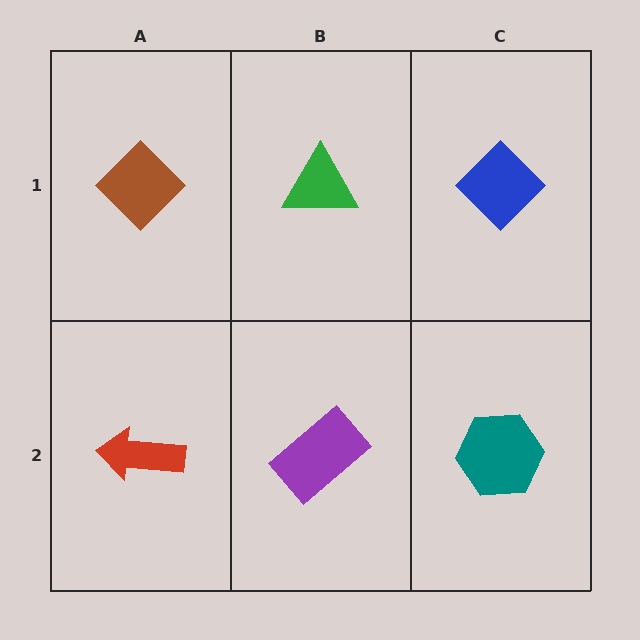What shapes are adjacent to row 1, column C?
A teal hexagon (row 2, column C), a green triangle (row 1, column B).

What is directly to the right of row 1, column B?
A blue diamond.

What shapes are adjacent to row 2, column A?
A brown diamond (row 1, column A), a purple rectangle (row 2, column B).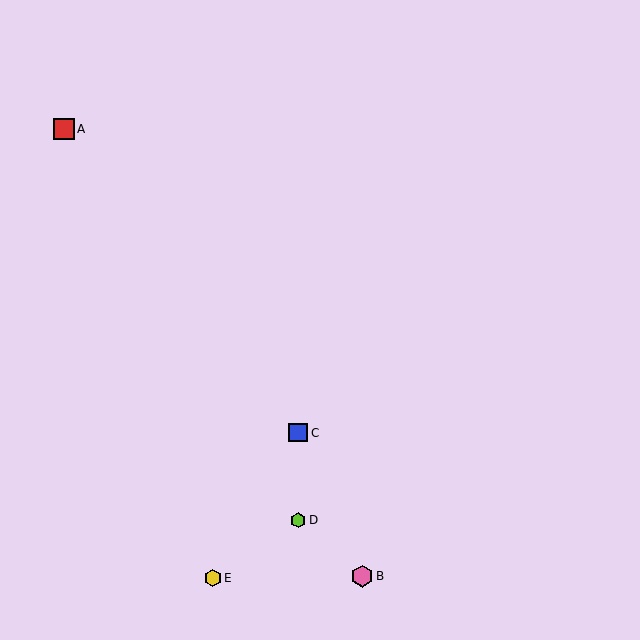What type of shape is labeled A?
Shape A is a red square.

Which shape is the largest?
The pink hexagon (labeled B) is the largest.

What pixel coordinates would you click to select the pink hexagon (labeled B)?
Click at (362, 576) to select the pink hexagon B.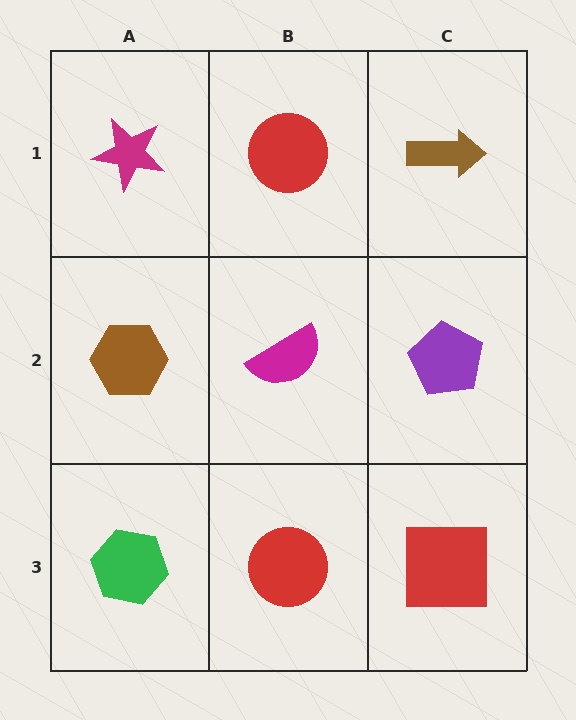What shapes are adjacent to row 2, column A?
A magenta star (row 1, column A), a green hexagon (row 3, column A), a magenta semicircle (row 2, column B).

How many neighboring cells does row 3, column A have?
2.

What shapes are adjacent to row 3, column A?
A brown hexagon (row 2, column A), a red circle (row 3, column B).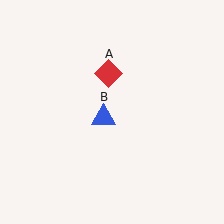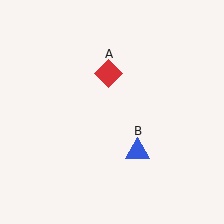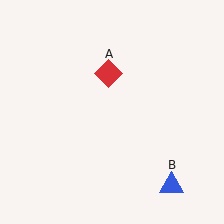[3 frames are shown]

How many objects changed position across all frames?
1 object changed position: blue triangle (object B).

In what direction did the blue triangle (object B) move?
The blue triangle (object B) moved down and to the right.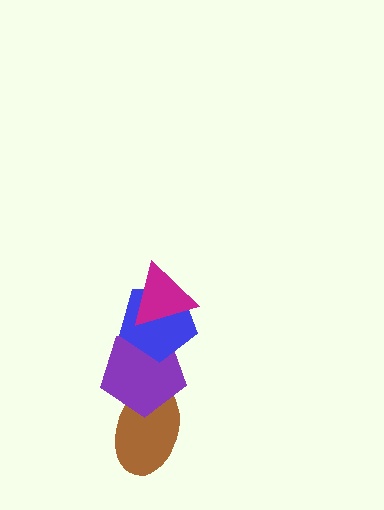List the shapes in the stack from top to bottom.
From top to bottom: the magenta triangle, the blue pentagon, the purple pentagon, the brown ellipse.